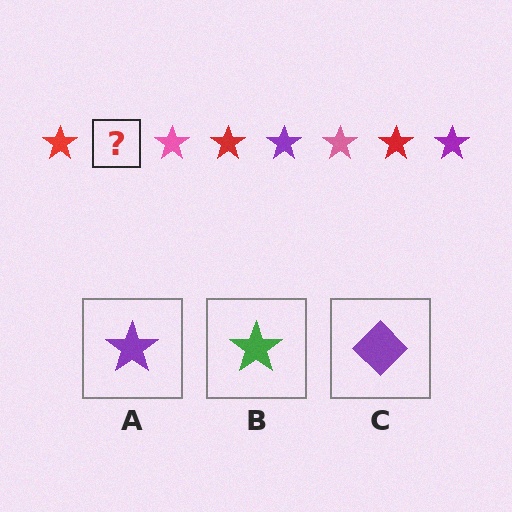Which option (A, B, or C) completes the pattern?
A.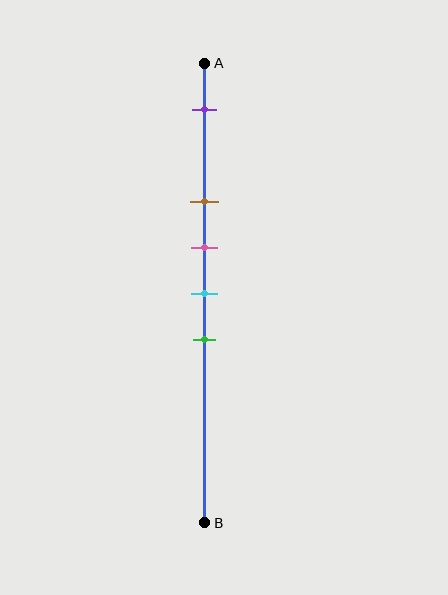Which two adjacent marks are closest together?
The pink and cyan marks are the closest adjacent pair.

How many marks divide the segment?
There are 5 marks dividing the segment.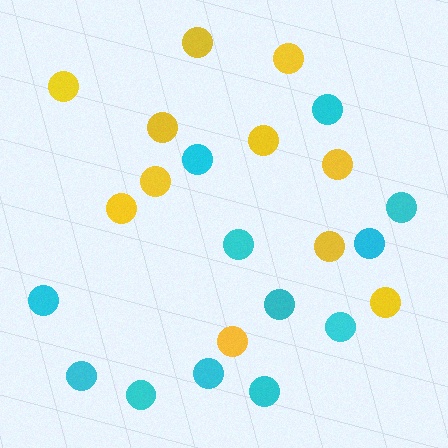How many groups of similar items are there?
There are 2 groups: one group of yellow circles (11) and one group of cyan circles (12).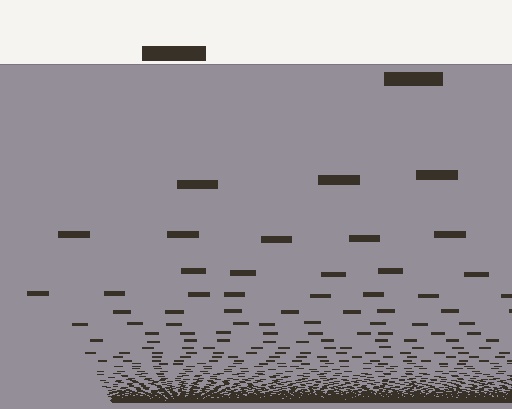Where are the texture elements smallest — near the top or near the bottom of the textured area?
Near the bottom.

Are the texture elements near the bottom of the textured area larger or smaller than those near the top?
Smaller. The gradient is inverted — elements near the bottom are smaller and denser.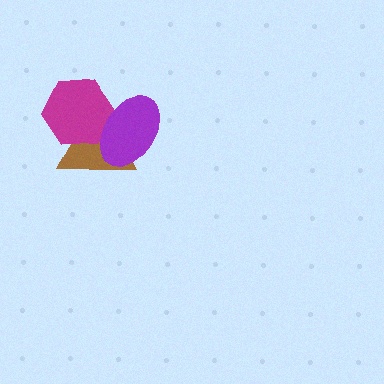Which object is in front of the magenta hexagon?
The purple ellipse is in front of the magenta hexagon.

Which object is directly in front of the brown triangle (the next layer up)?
The magenta hexagon is directly in front of the brown triangle.